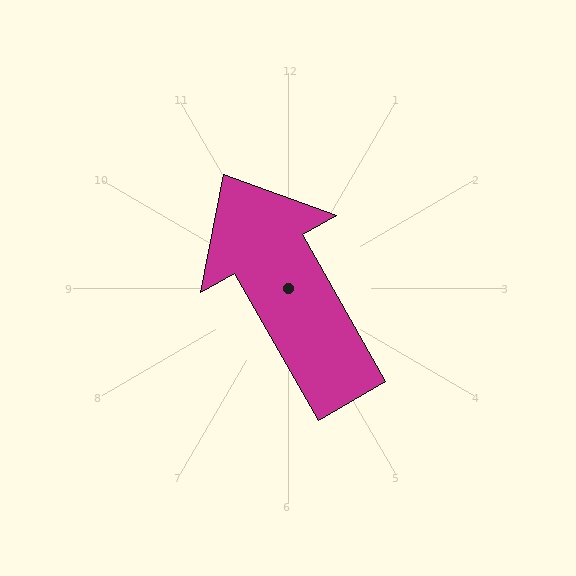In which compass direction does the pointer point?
Northwest.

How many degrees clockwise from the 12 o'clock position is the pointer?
Approximately 330 degrees.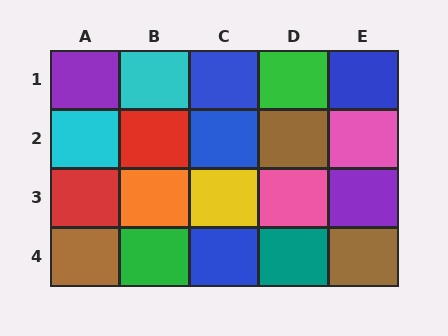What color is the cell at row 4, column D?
Teal.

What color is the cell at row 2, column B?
Red.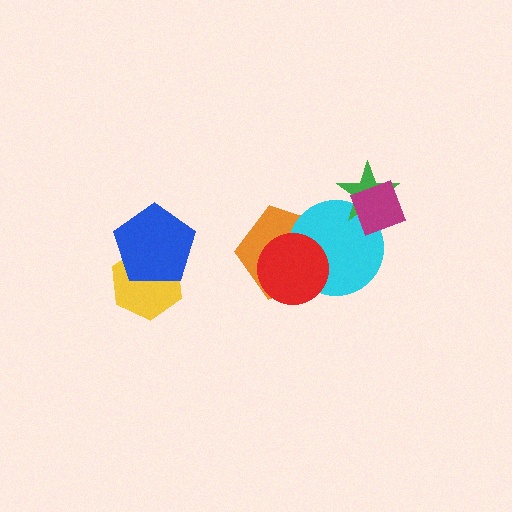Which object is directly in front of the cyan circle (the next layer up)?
The red circle is directly in front of the cyan circle.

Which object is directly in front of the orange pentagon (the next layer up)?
The cyan circle is directly in front of the orange pentagon.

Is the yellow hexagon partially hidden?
Yes, it is partially covered by another shape.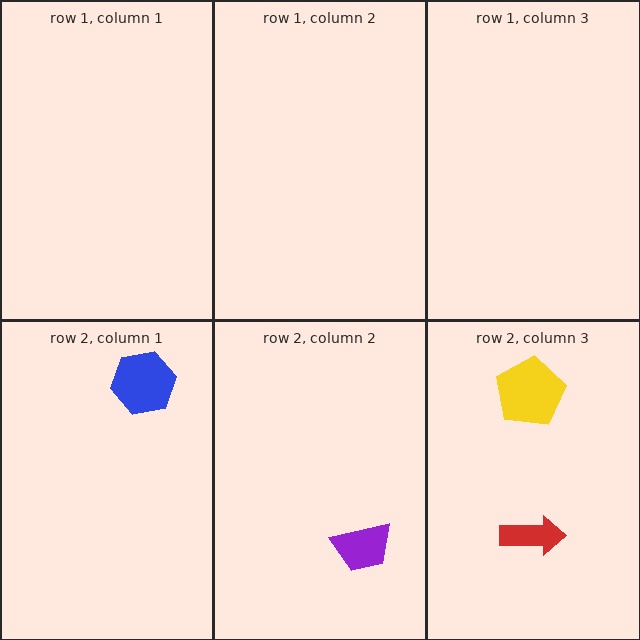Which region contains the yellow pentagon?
The row 2, column 3 region.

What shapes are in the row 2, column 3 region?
The yellow pentagon, the red arrow.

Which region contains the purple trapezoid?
The row 2, column 2 region.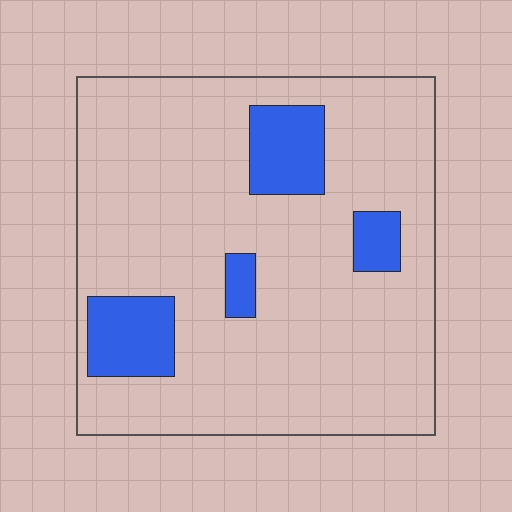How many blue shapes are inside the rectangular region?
4.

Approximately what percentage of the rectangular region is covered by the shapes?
Approximately 15%.